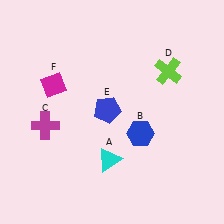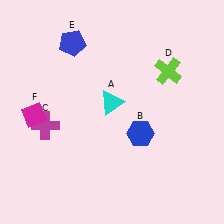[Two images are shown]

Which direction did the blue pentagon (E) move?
The blue pentagon (E) moved up.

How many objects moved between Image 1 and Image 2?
3 objects moved between the two images.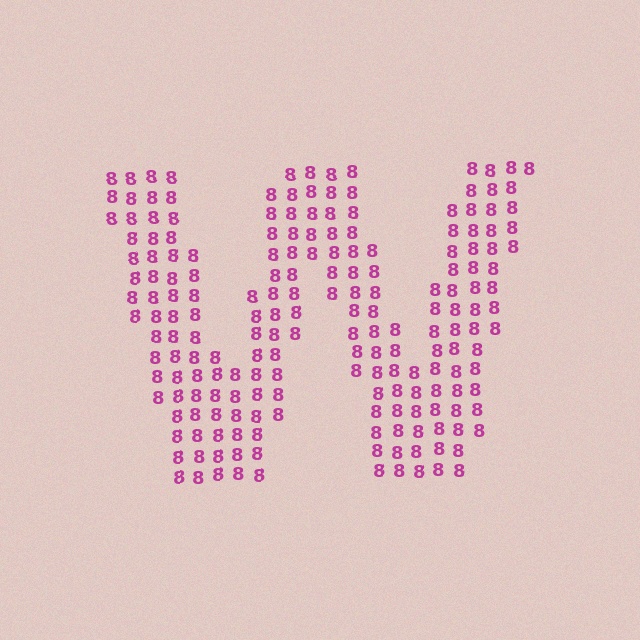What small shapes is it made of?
It is made of small digit 8's.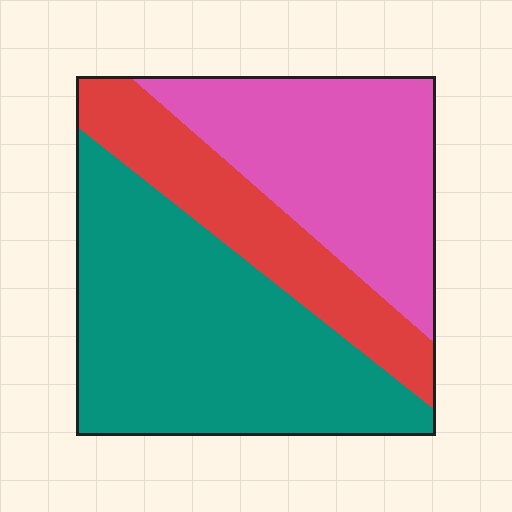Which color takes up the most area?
Teal, at roughly 45%.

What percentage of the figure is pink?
Pink takes up about one third (1/3) of the figure.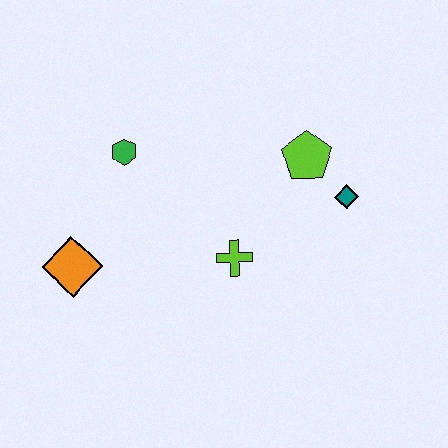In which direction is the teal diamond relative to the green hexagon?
The teal diamond is to the right of the green hexagon.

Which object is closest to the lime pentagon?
The teal diamond is closest to the lime pentagon.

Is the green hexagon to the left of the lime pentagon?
Yes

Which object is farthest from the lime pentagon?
The orange diamond is farthest from the lime pentagon.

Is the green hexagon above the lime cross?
Yes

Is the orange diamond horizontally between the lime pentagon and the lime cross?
No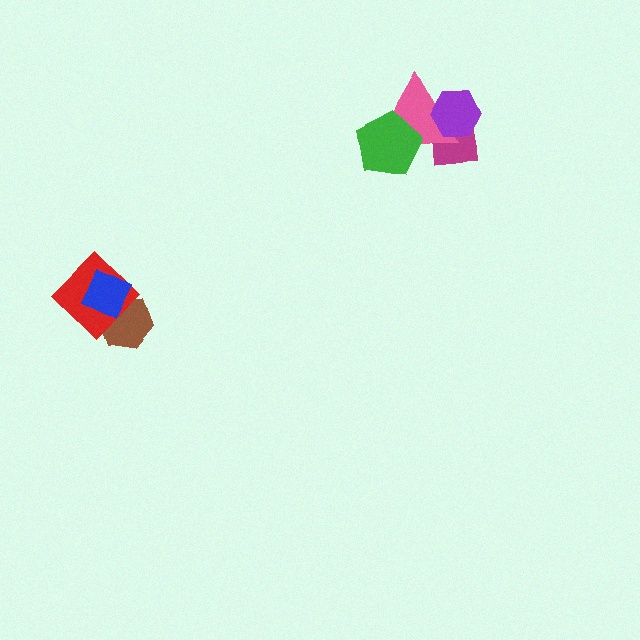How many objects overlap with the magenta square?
2 objects overlap with the magenta square.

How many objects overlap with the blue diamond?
2 objects overlap with the blue diamond.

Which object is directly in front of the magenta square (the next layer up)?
The pink triangle is directly in front of the magenta square.